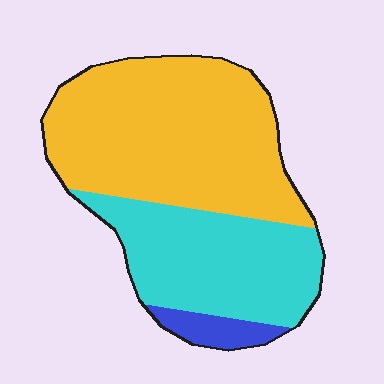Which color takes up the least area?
Blue, at roughly 5%.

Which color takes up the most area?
Yellow, at roughly 55%.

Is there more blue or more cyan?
Cyan.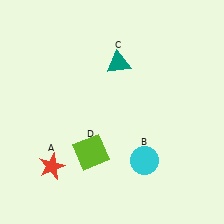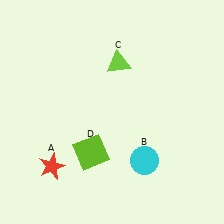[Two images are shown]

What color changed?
The triangle (C) changed from teal in Image 1 to lime in Image 2.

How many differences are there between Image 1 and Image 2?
There is 1 difference between the two images.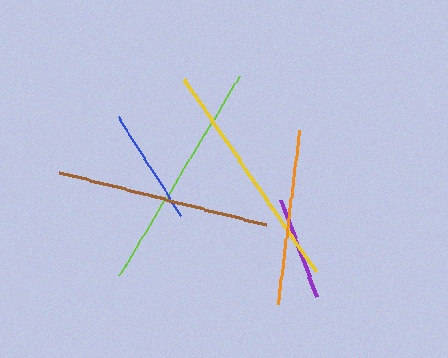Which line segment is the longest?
The yellow line is the longest at approximately 233 pixels.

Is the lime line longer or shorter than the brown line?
The lime line is longer than the brown line.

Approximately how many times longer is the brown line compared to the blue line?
The brown line is approximately 1.8 times the length of the blue line.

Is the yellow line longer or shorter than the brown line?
The yellow line is longer than the brown line.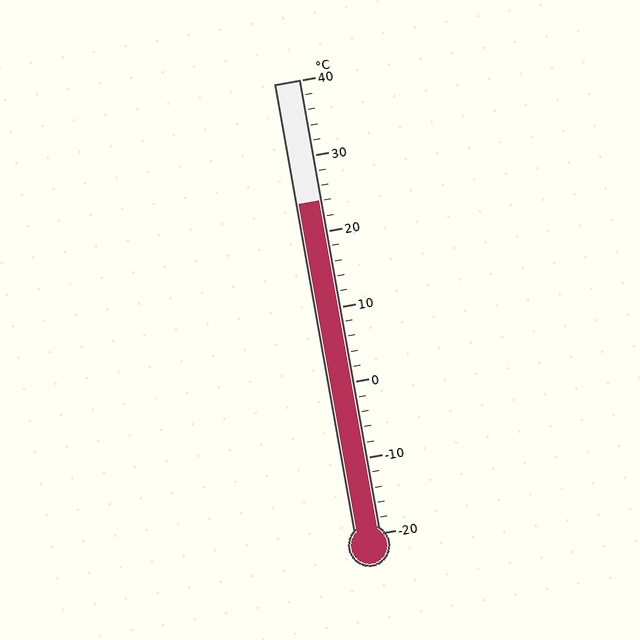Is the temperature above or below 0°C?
The temperature is above 0°C.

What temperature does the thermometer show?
The thermometer shows approximately 24°C.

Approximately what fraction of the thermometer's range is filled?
The thermometer is filled to approximately 75% of its range.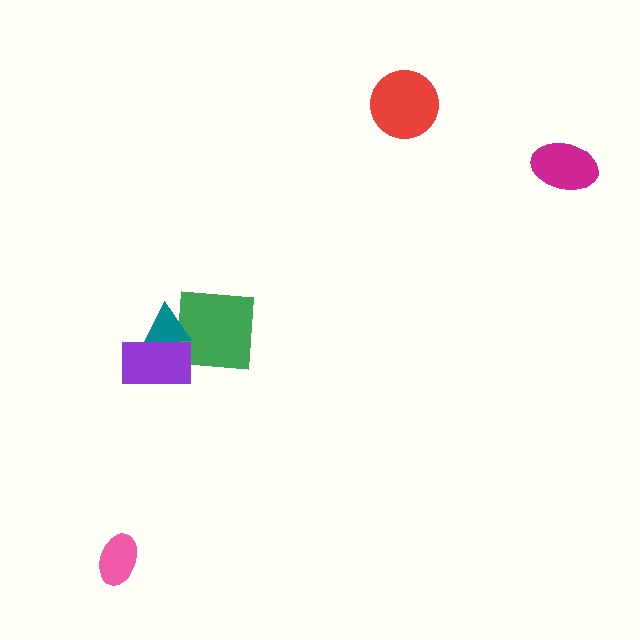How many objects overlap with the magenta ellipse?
0 objects overlap with the magenta ellipse.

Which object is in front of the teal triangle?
The purple rectangle is in front of the teal triangle.